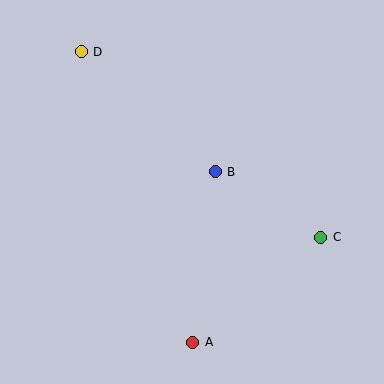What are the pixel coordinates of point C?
Point C is at (321, 238).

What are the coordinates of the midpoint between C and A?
The midpoint between C and A is at (257, 290).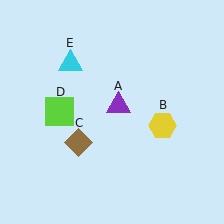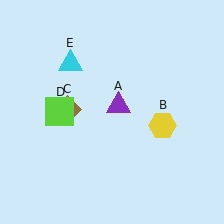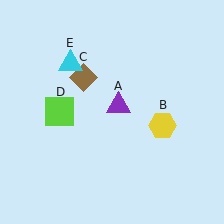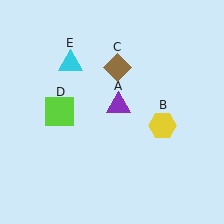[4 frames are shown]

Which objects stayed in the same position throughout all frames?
Purple triangle (object A) and yellow hexagon (object B) and lime square (object D) and cyan triangle (object E) remained stationary.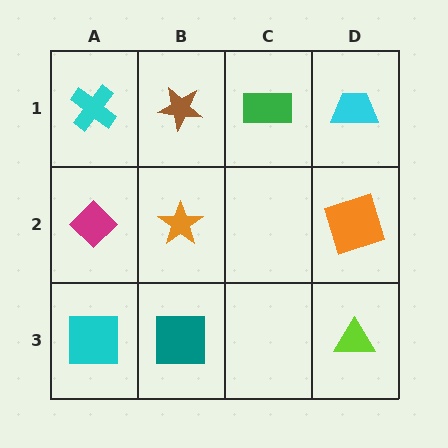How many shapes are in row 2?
3 shapes.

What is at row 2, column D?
An orange square.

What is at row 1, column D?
A cyan trapezoid.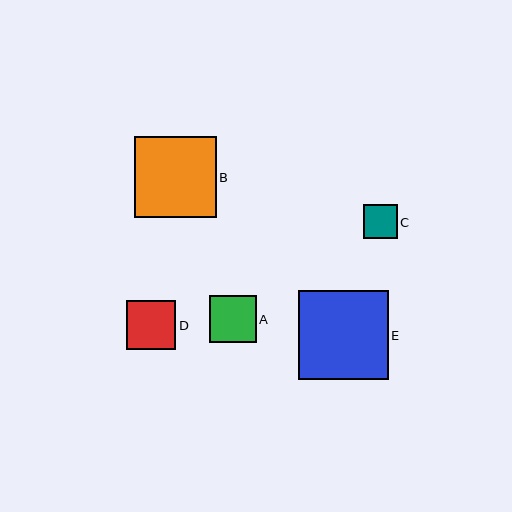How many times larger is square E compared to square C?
Square E is approximately 2.6 times the size of square C.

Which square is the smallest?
Square C is the smallest with a size of approximately 34 pixels.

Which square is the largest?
Square E is the largest with a size of approximately 89 pixels.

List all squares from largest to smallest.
From largest to smallest: E, B, D, A, C.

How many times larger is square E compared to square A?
Square E is approximately 1.9 times the size of square A.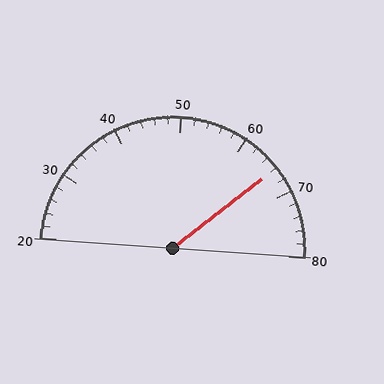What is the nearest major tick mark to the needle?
The nearest major tick mark is 70.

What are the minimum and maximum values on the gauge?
The gauge ranges from 20 to 80.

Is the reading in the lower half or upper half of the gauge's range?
The reading is in the upper half of the range (20 to 80).